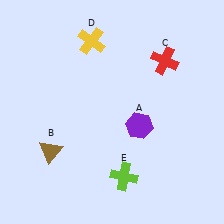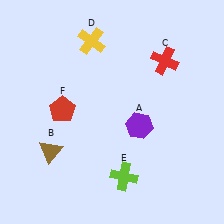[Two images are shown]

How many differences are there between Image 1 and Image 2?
There is 1 difference between the two images.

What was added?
A red pentagon (F) was added in Image 2.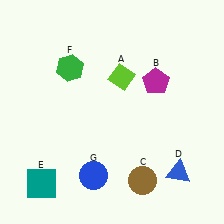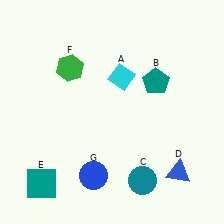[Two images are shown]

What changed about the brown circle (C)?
In Image 1, C is brown. In Image 2, it changed to teal.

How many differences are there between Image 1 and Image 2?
There are 3 differences between the two images.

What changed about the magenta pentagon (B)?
In Image 1, B is magenta. In Image 2, it changed to teal.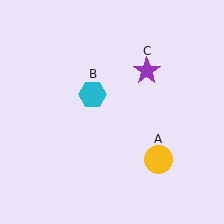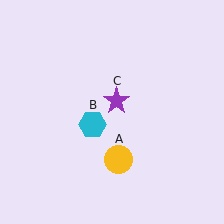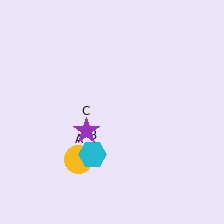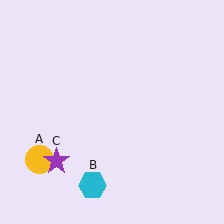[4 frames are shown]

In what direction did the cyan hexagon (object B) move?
The cyan hexagon (object B) moved down.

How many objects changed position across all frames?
3 objects changed position: yellow circle (object A), cyan hexagon (object B), purple star (object C).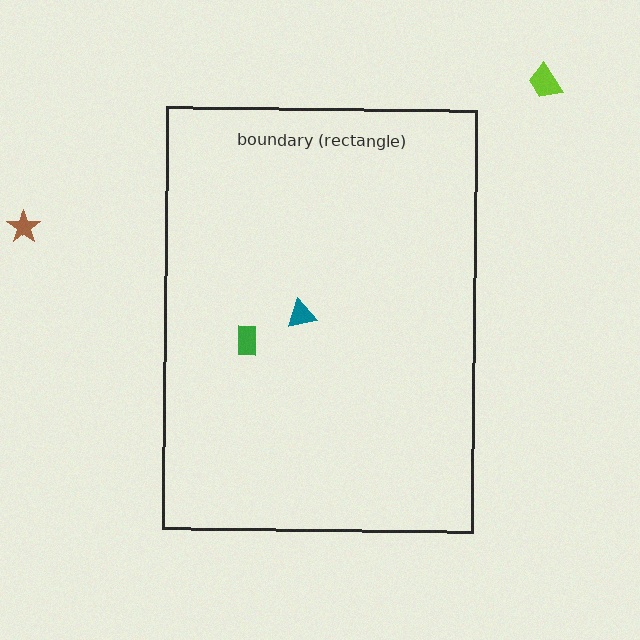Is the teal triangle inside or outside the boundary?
Inside.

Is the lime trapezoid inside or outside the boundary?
Outside.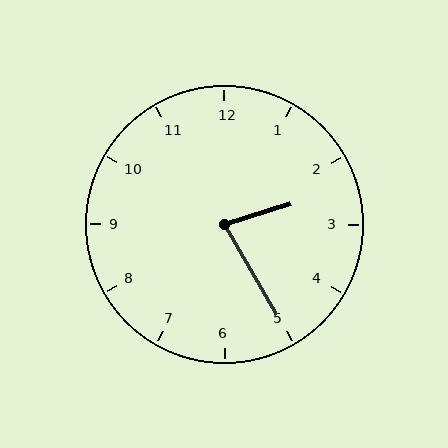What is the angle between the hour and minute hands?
Approximately 78 degrees.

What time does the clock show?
2:25.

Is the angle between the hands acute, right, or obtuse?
It is acute.